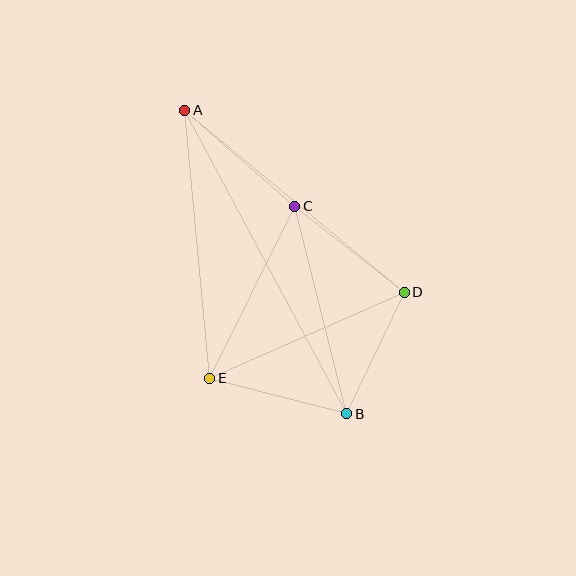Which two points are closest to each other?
Points B and D are closest to each other.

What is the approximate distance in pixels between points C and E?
The distance between C and E is approximately 192 pixels.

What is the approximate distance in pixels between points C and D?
The distance between C and D is approximately 139 pixels.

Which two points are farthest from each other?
Points A and B are farthest from each other.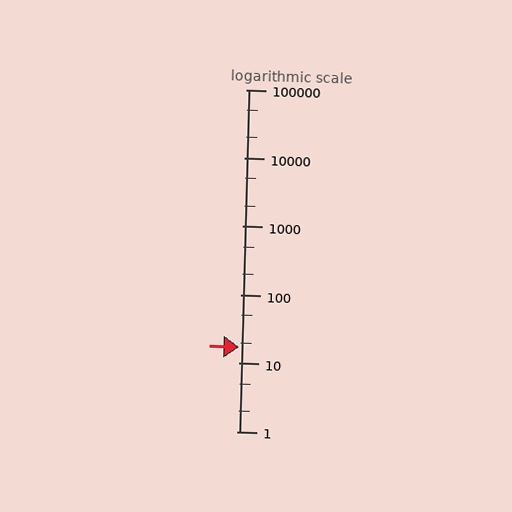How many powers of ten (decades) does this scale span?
The scale spans 5 decades, from 1 to 100000.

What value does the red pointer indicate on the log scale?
The pointer indicates approximately 17.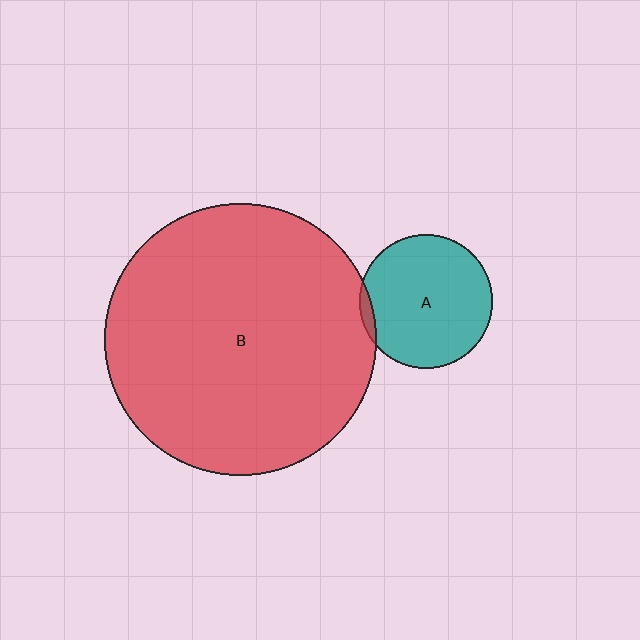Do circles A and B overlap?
Yes.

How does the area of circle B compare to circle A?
Approximately 4.1 times.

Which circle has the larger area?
Circle B (red).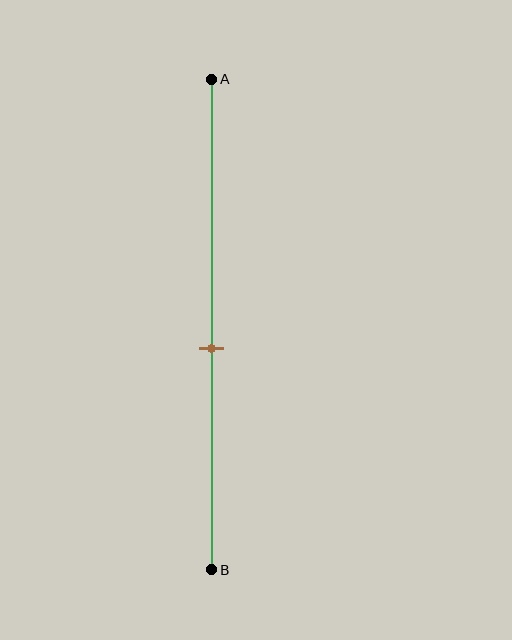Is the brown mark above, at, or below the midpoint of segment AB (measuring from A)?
The brown mark is below the midpoint of segment AB.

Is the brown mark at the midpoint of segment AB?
No, the mark is at about 55% from A, not at the 50% midpoint.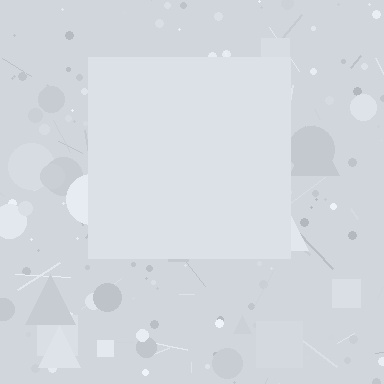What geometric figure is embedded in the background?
A square is embedded in the background.